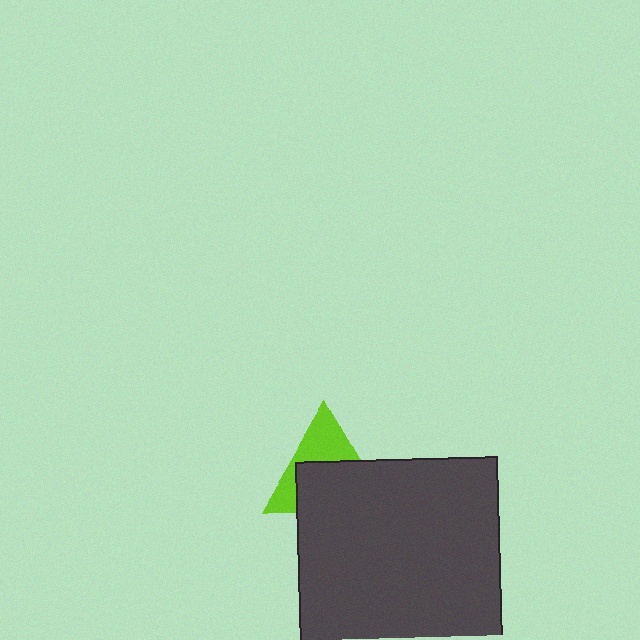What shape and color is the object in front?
The object in front is a dark gray square.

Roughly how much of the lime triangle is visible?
A small part of it is visible (roughly 45%).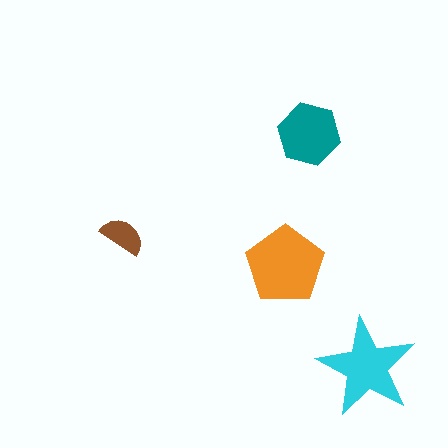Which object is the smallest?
The brown semicircle.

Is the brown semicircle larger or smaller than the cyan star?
Smaller.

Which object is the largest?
The orange pentagon.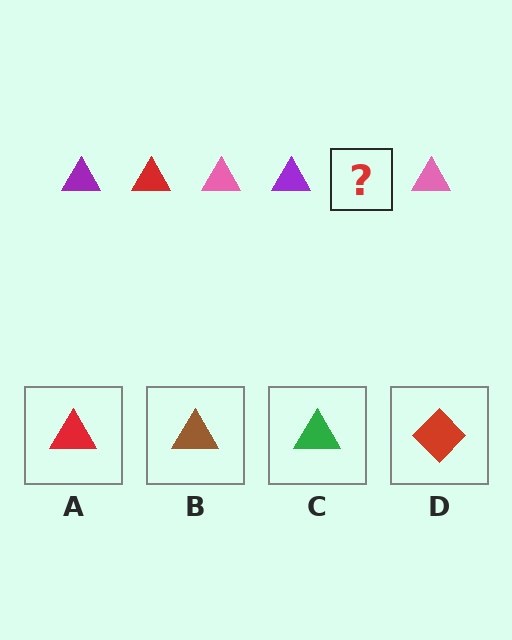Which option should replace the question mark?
Option A.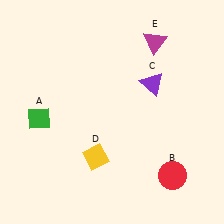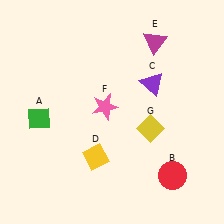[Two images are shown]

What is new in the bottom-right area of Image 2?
A yellow diamond (G) was added in the bottom-right area of Image 2.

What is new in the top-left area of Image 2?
A pink star (F) was added in the top-left area of Image 2.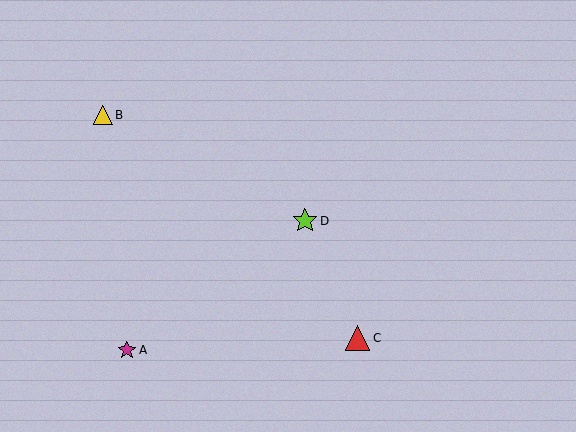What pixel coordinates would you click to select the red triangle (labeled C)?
Click at (358, 338) to select the red triangle C.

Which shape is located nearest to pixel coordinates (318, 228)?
The lime star (labeled D) at (305, 221) is nearest to that location.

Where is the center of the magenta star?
The center of the magenta star is at (127, 350).